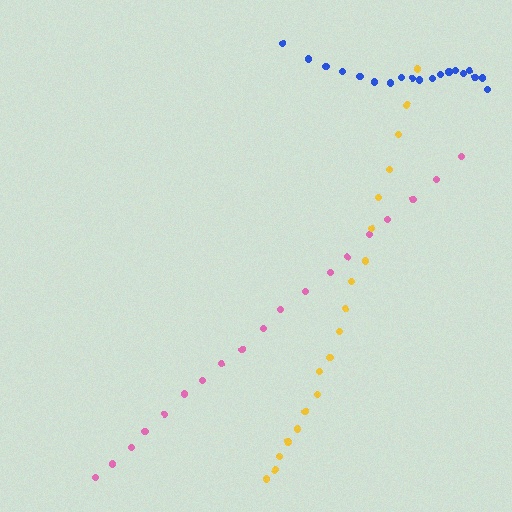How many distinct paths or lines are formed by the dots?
There are 3 distinct paths.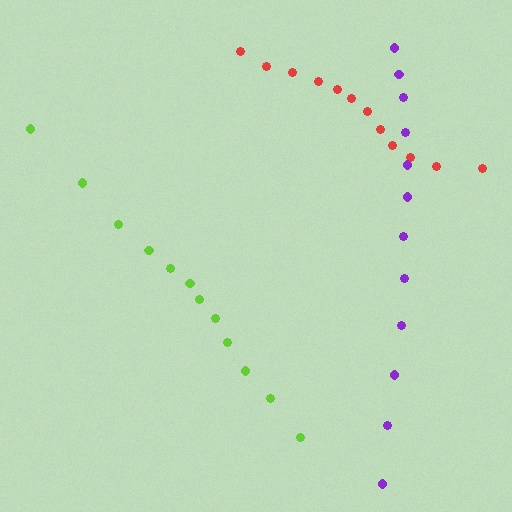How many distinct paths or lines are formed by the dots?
There are 3 distinct paths.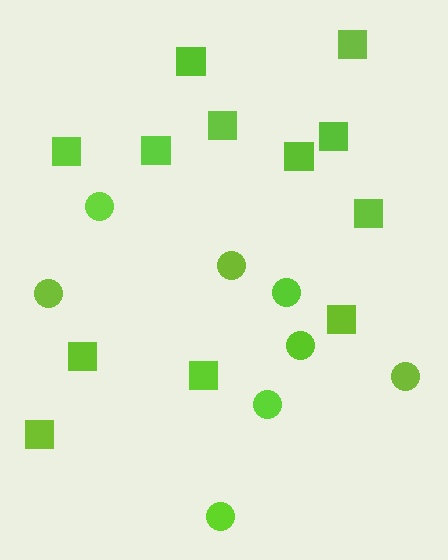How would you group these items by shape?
There are 2 groups: one group of squares (12) and one group of circles (8).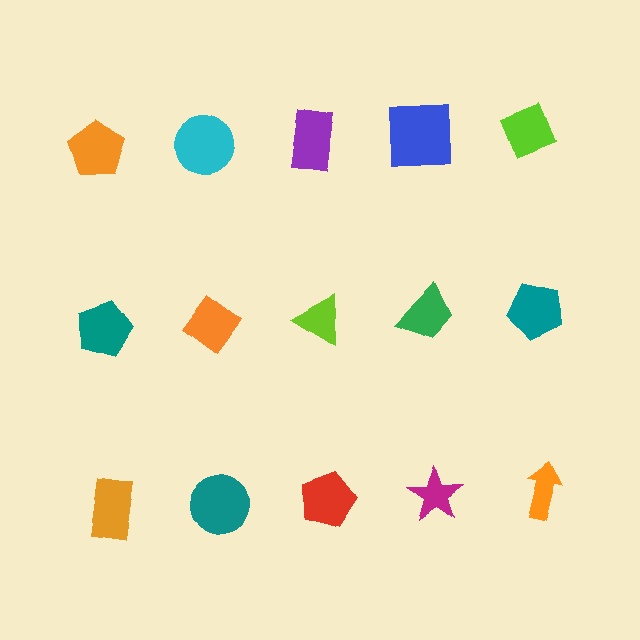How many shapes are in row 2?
5 shapes.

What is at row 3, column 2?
A teal circle.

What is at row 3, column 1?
An orange rectangle.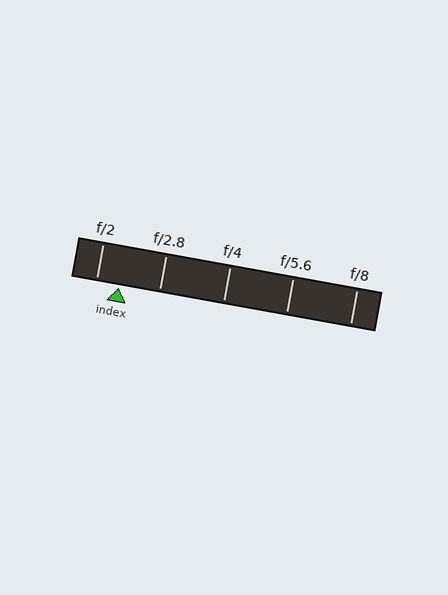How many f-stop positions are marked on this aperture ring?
There are 5 f-stop positions marked.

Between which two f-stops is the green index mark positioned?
The index mark is between f/2 and f/2.8.